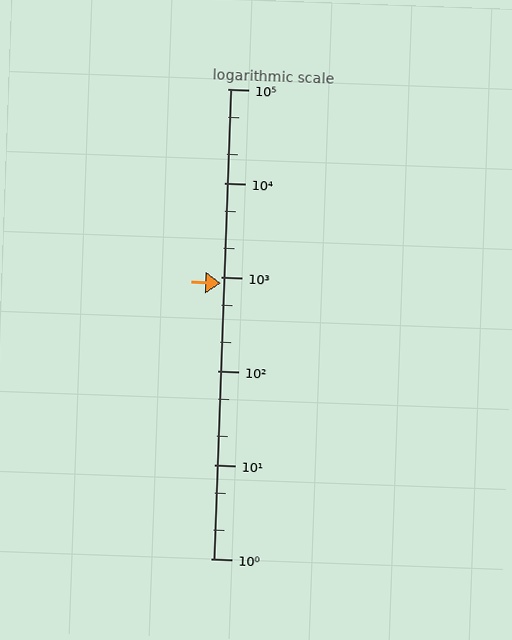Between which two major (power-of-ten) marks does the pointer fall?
The pointer is between 100 and 1000.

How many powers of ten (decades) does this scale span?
The scale spans 5 decades, from 1 to 100000.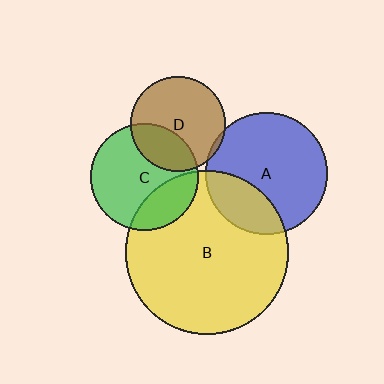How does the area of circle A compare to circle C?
Approximately 1.3 times.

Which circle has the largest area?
Circle B (yellow).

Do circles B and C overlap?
Yes.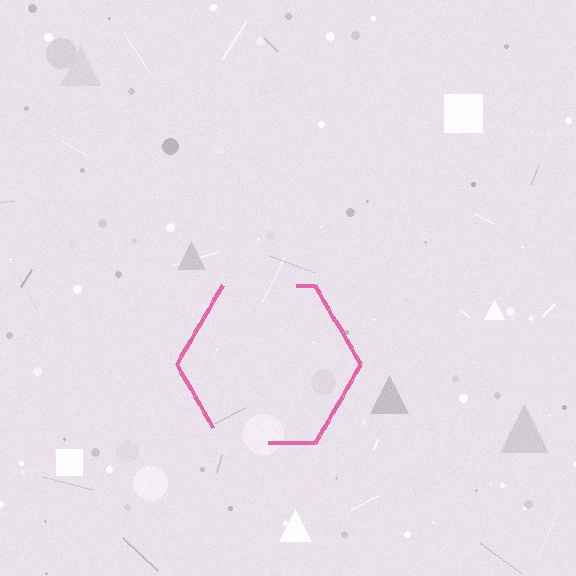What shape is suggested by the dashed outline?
The dashed outline suggests a hexagon.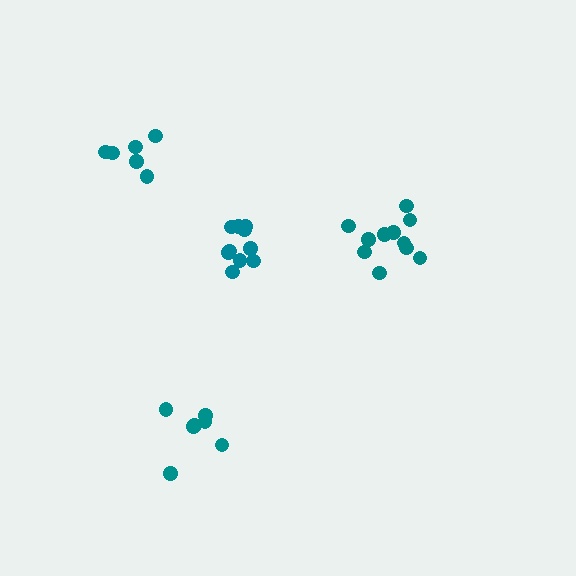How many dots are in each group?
Group 1: 7 dots, Group 2: 11 dots, Group 3: 10 dots, Group 4: 6 dots (34 total).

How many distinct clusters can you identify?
There are 4 distinct clusters.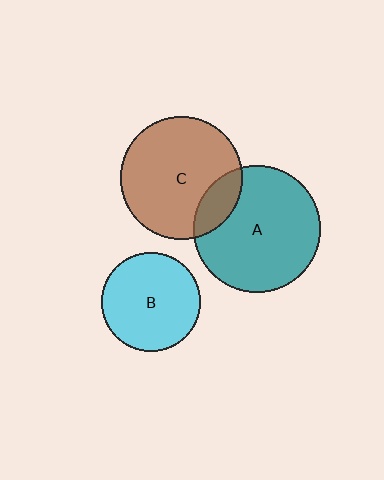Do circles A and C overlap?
Yes.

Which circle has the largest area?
Circle A (teal).